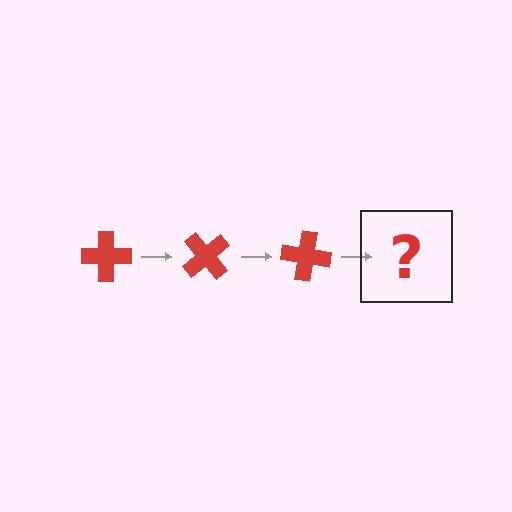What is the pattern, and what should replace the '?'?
The pattern is that the cross rotates 50 degrees each step. The '?' should be a red cross rotated 150 degrees.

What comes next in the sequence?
The next element should be a red cross rotated 150 degrees.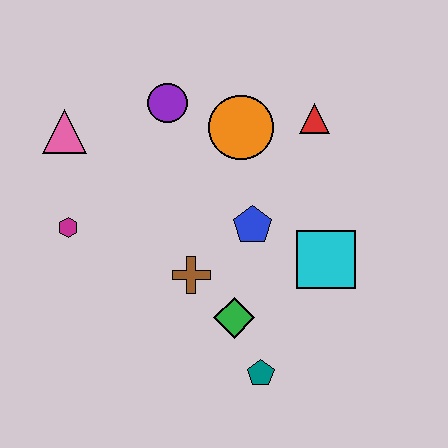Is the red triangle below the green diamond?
No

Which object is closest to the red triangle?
The orange circle is closest to the red triangle.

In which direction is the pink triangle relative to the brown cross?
The pink triangle is above the brown cross.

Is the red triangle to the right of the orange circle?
Yes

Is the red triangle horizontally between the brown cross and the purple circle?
No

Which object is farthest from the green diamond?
The pink triangle is farthest from the green diamond.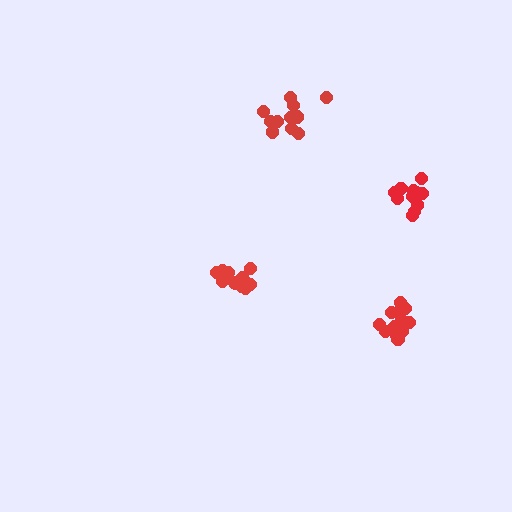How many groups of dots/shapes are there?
There are 4 groups.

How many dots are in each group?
Group 1: 11 dots, Group 2: 14 dots, Group 3: 12 dots, Group 4: 11 dots (48 total).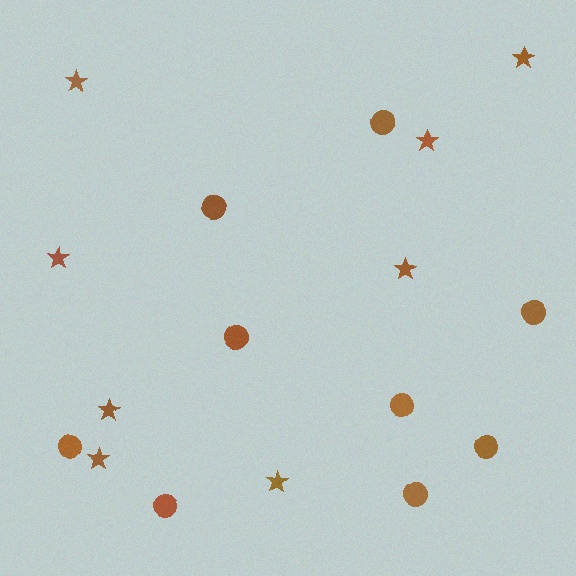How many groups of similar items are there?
There are 2 groups: one group of stars (8) and one group of circles (9).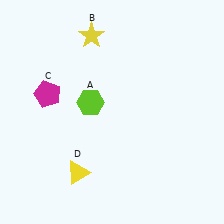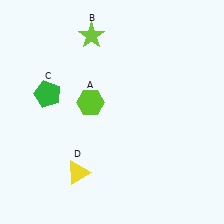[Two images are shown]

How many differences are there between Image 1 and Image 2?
There are 2 differences between the two images.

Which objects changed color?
B changed from yellow to lime. C changed from magenta to green.